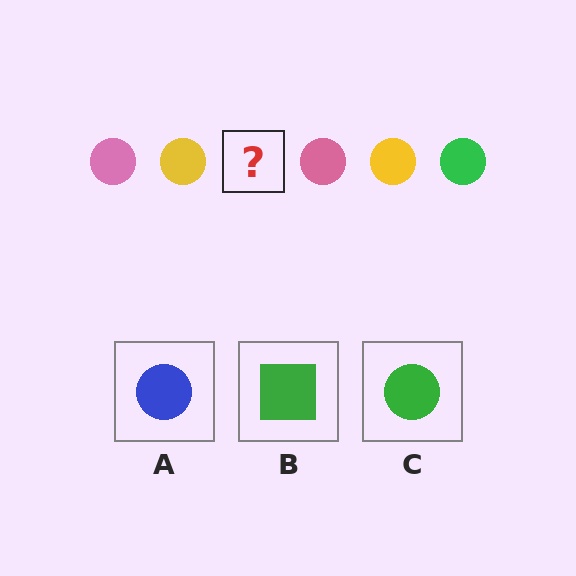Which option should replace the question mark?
Option C.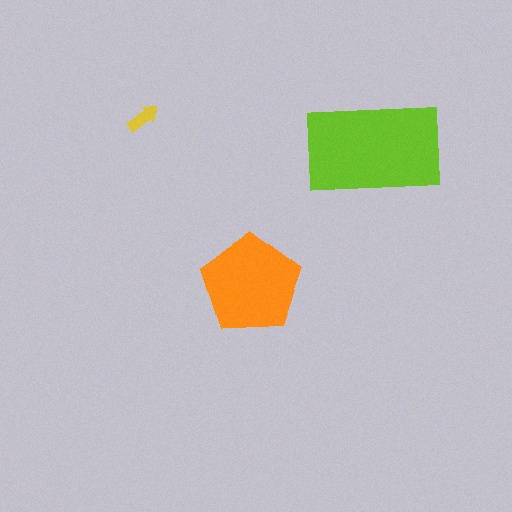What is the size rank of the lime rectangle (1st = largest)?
1st.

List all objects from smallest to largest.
The yellow arrow, the orange pentagon, the lime rectangle.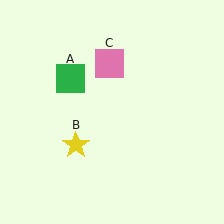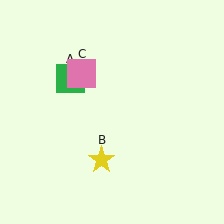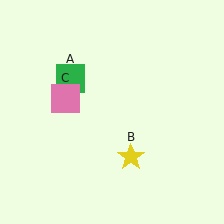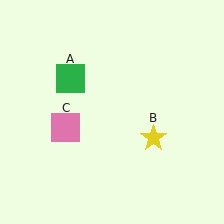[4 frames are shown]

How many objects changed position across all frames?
2 objects changed position: yellow star (object B), pink square (object C).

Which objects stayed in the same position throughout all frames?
Green square (object A) remained stationary.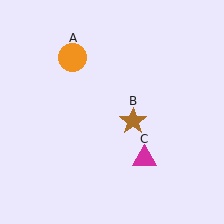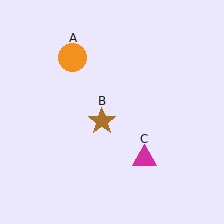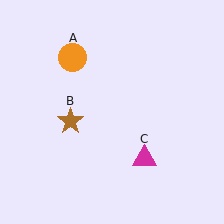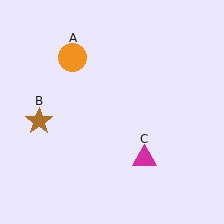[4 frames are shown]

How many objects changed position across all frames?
1 object changed position: brown star (object B).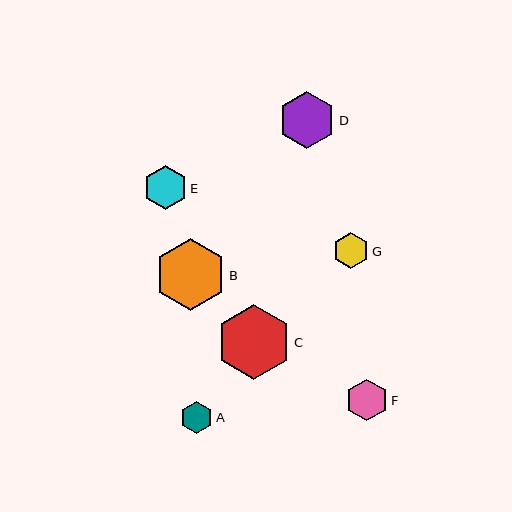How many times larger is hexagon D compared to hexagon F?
Hexagon D is approximately 1.4 times the size of hexagon F.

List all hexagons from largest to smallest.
From largest to smallest: C, B, D, E, F, G, A.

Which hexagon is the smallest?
Hexagon A is the smallest with a size of approximately 32 pixels.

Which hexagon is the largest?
Hexagon C is the largest with a size of approximately 75 pixels.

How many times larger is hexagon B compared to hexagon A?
Hexagon B is approximately 2.2 times the size of hexagon A.